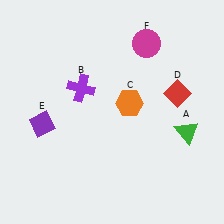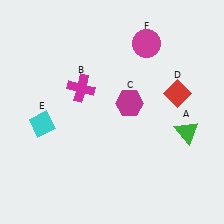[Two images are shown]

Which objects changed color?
B changed from purple to magenta. C changed from orange to magenta. E changed from purple to cyan.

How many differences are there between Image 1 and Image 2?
There are 3 differences between the two images.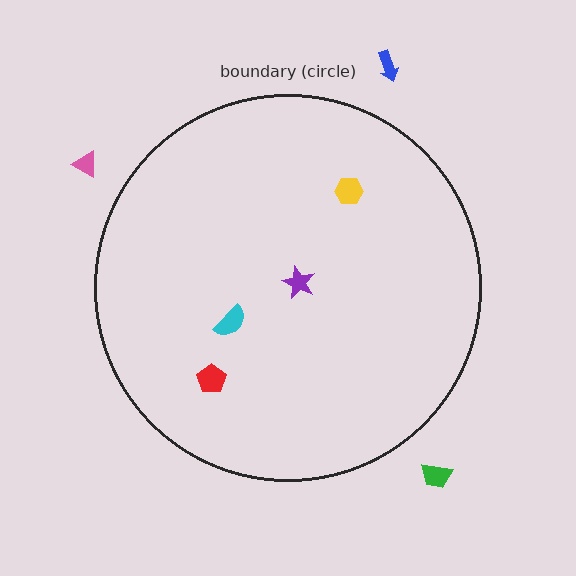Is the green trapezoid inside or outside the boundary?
Outside.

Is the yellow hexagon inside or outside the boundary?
Inside.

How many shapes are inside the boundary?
4 inside, 3 outside.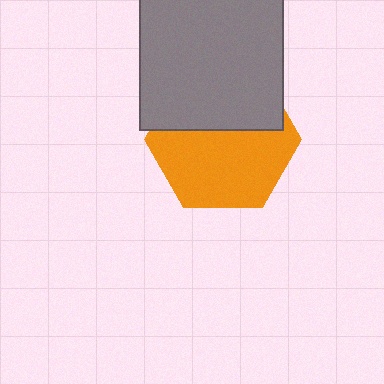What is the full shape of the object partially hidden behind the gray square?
The partially hidden object is an orange hexagon.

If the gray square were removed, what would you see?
You would see the complete orange hexagon.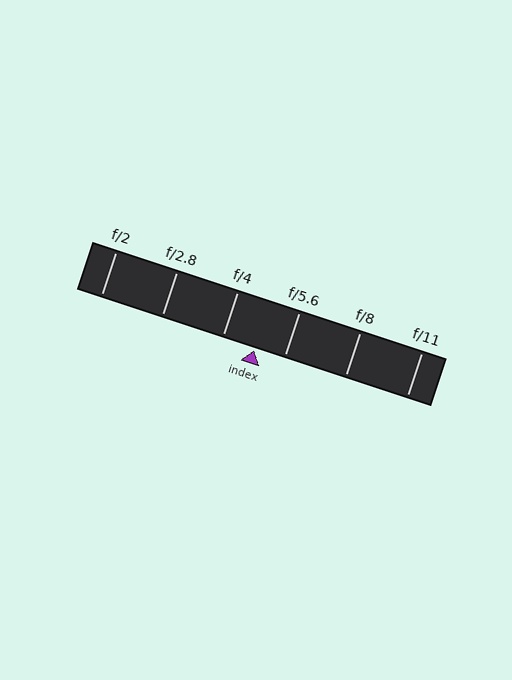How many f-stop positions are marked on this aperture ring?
There are 6 f-stop positions marked.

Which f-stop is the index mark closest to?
The index mark is closest to f/5.6.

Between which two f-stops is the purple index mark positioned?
The index mark is between f/4 and f/5.6.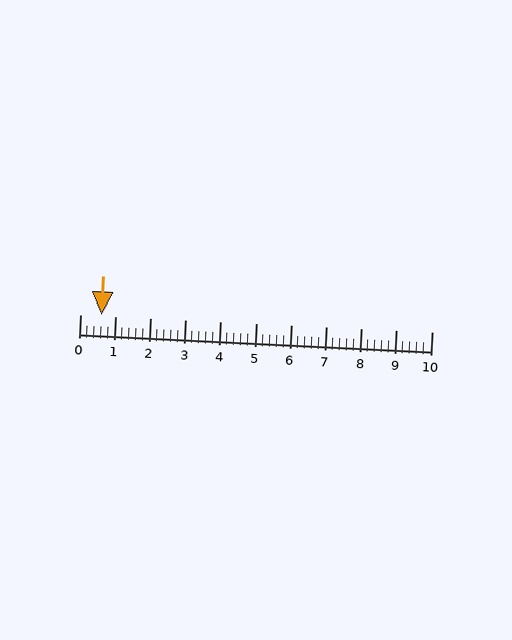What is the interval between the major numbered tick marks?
The major tick marks are spaced 1 units apart.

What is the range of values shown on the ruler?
The ruler shows values from 0 to 10.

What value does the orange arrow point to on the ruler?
The orange arrow points to approximately 0.6.